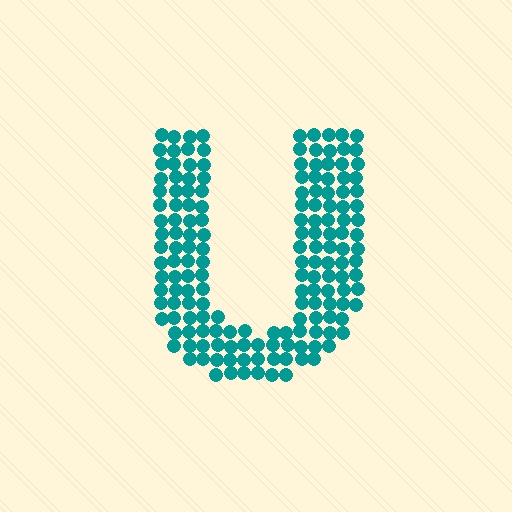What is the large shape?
The large shape is the letter U.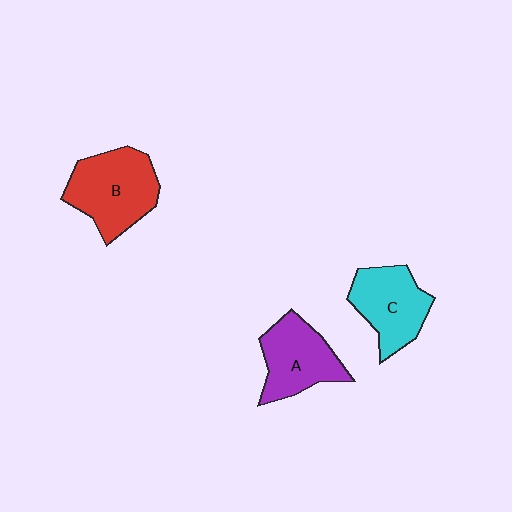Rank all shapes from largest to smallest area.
From largest to smallest: B (red), A (purple), C (cyan).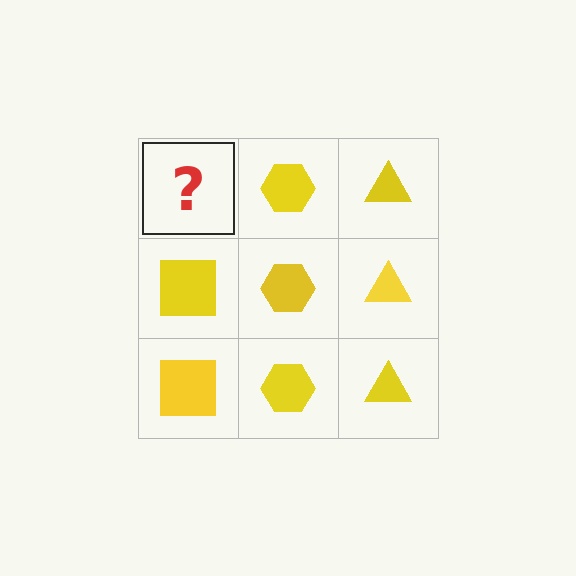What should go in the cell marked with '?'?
The missing cell should contain a yellow square.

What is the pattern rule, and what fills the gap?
The rule is that each column has a consistent shape. The gap should be filled with a yellow square.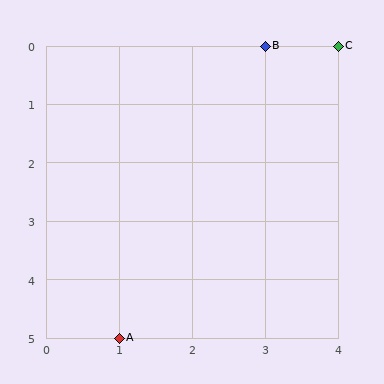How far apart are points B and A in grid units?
Points B and A are 2 columns and 5 rows apart (about 5.4 grid units diagonally).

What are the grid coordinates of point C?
Point C is at grid coordinates (4, 0).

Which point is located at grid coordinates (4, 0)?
Point C is at (4, 0).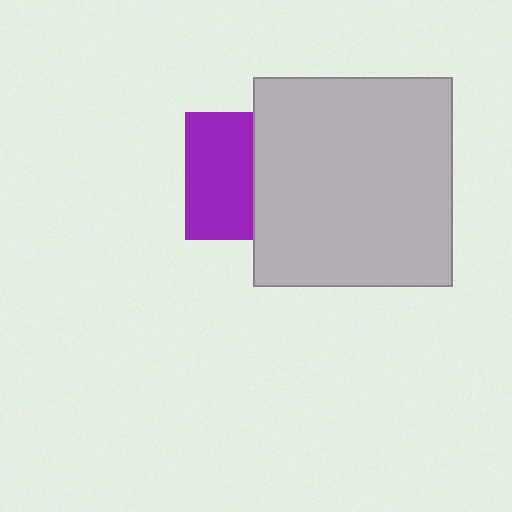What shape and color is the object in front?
The object in front is a light gray rectangle.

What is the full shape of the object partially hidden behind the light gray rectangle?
The partially hidden object is a purple square.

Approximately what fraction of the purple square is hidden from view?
Roughly 47% of the purple square is hidden behind the light gray rectangle.